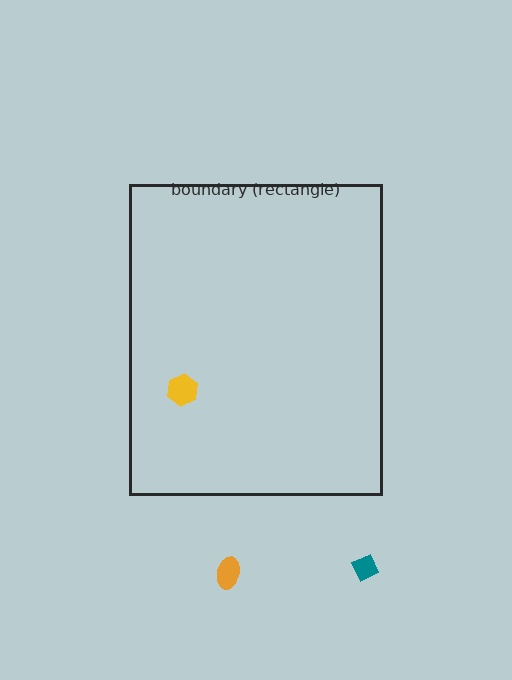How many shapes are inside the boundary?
1 inside, 2 outside.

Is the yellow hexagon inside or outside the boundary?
Inside.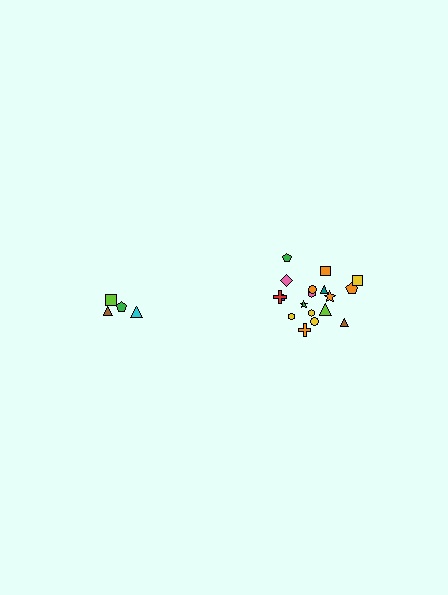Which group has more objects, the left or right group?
The right group.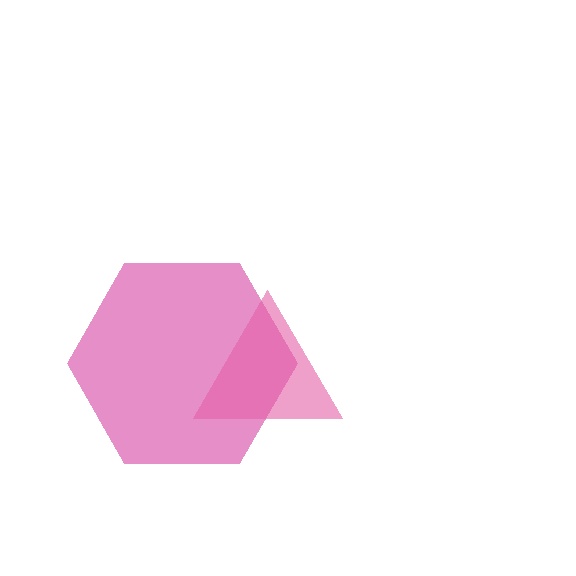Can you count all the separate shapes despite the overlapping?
Yes, there are 2 separate shapes.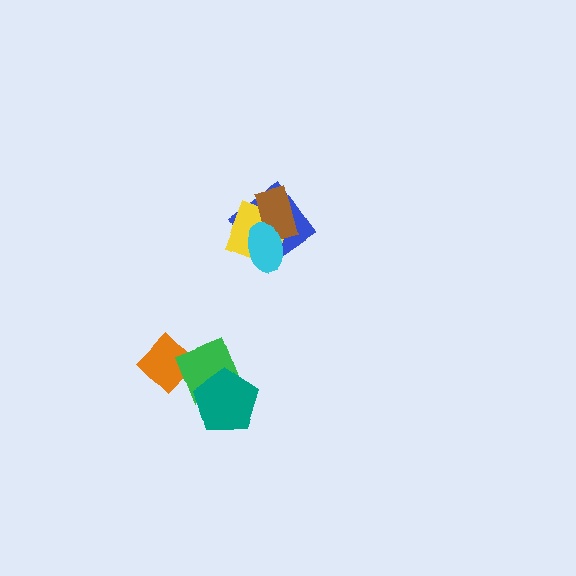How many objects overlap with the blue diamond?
3 objects overlap with the blue diamond.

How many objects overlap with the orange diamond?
1 object overlaps with the orange diamond.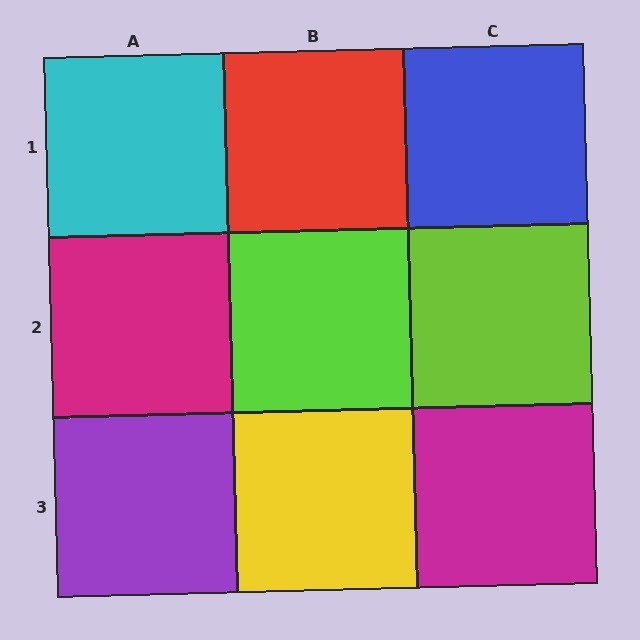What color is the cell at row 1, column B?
Red.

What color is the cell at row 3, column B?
Yellow.